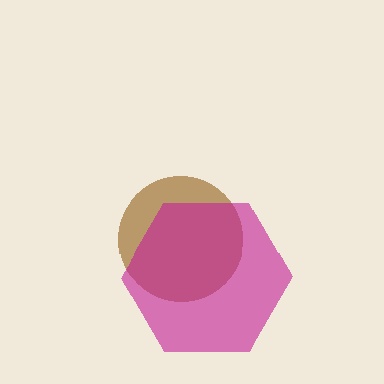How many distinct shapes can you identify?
There are 2 distinct shapes: a brown circle, a magenta hexagon.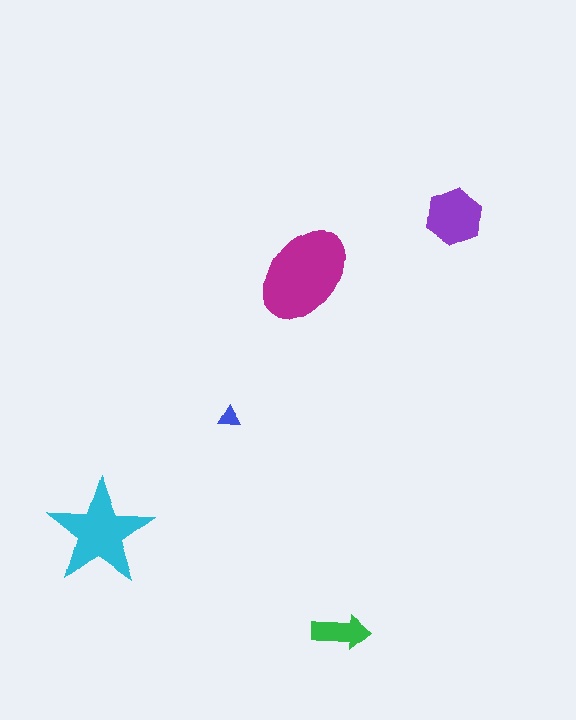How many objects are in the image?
There are 5 objects in the image.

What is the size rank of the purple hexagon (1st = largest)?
3rd.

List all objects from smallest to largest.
The blue triangle, the green arrow, the purple hexagon, the cyan star, the magenta ellipse.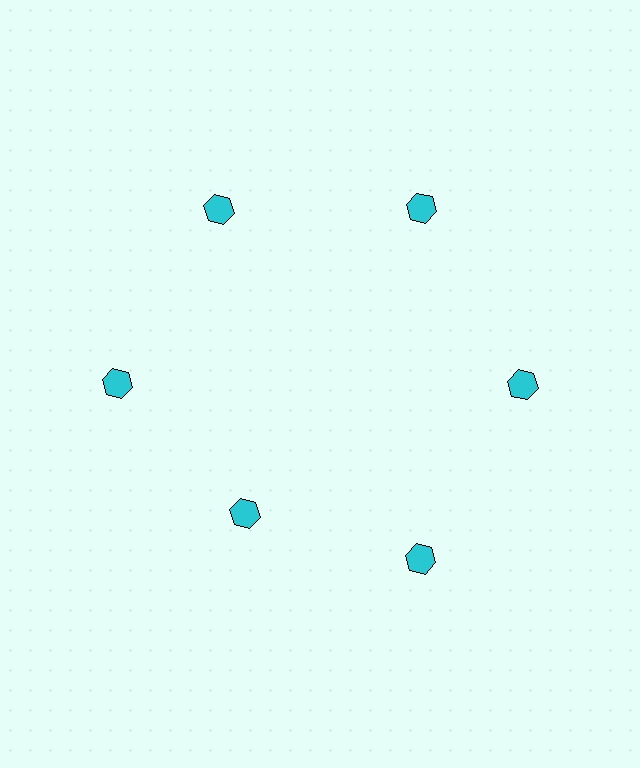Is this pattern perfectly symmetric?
No. The 6 cyan hexagons are arranged in a ring, but one element near the 7 o'clock position is pulled inward toward the center, breaking the 6-fold rotational symmetry.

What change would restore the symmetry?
The symmetry would be restored by moving it outward, back onto the ring so that all 6 hexagons sit at equal angles and equal distance from the center.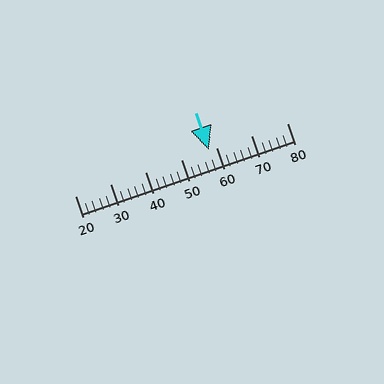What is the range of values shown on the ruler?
The ruler shows values from 20 to 80.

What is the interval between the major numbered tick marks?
The major tick marks are spaced 10 units apart.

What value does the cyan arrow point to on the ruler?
The cyan arrow points to approximately 58.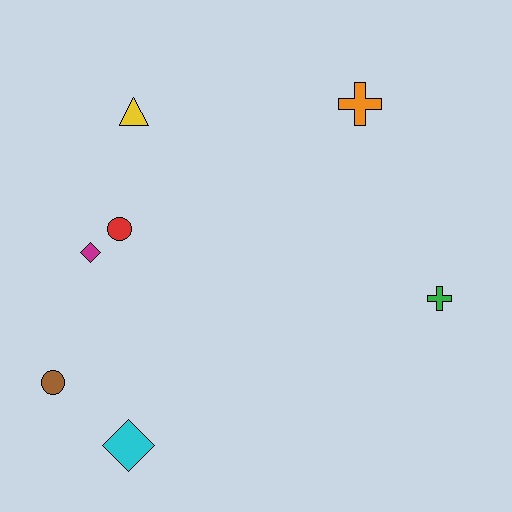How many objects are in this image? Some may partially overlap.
There are 7 objects.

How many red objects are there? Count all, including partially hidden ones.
There is 1 red object.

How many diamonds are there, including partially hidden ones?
There are 2 diamonds.